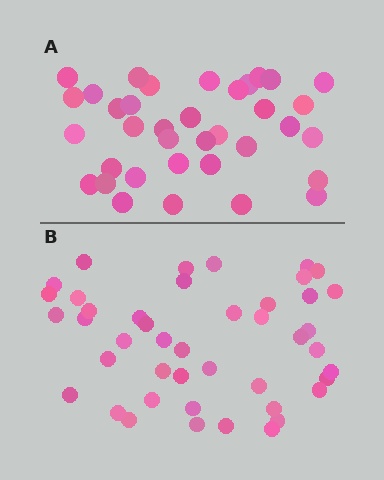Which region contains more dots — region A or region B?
Region B (the bottom region) has more dots.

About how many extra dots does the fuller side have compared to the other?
Region B has roughly 8 or so more dots than region A.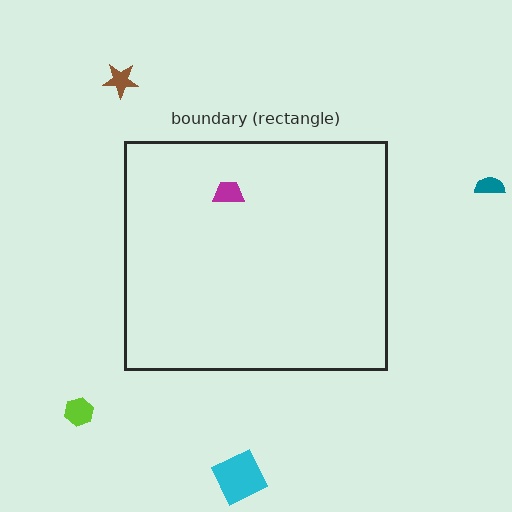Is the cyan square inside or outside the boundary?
Outside.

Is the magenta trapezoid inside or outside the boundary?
Inside.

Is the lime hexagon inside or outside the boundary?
Outside.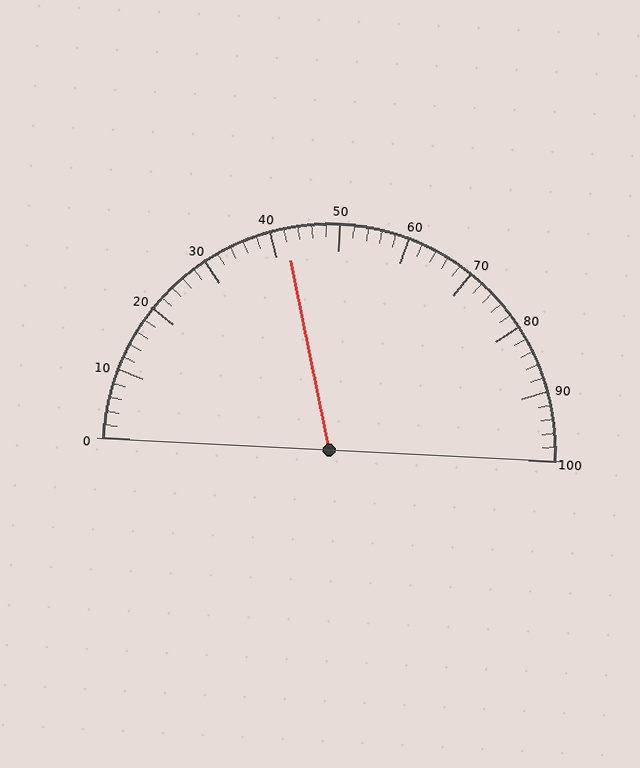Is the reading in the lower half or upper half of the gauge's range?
The reading is in the lower half of the range (0 to 100).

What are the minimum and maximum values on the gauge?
The gauge ranges from 0 to 100.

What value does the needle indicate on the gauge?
The needle indicates approximately 42.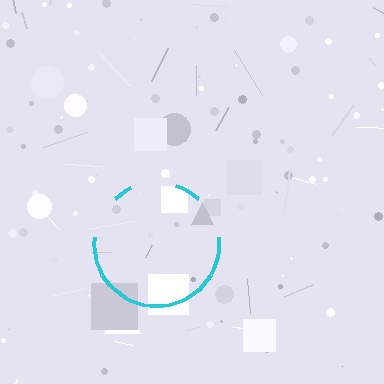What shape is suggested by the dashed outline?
The dashed outline suggests a circle.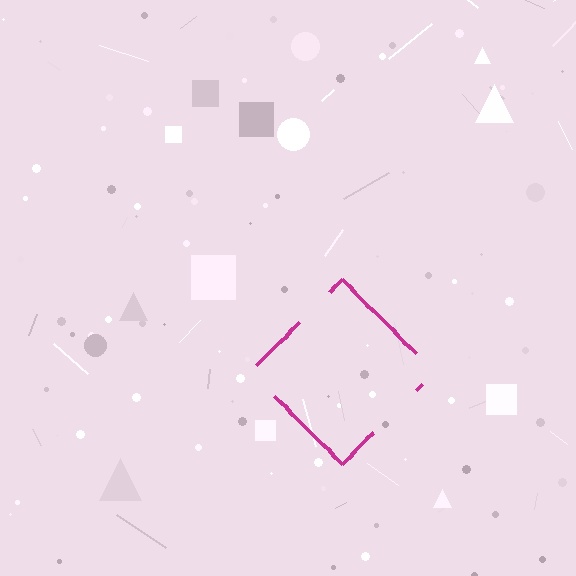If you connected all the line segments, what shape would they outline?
They would outline a diamond.